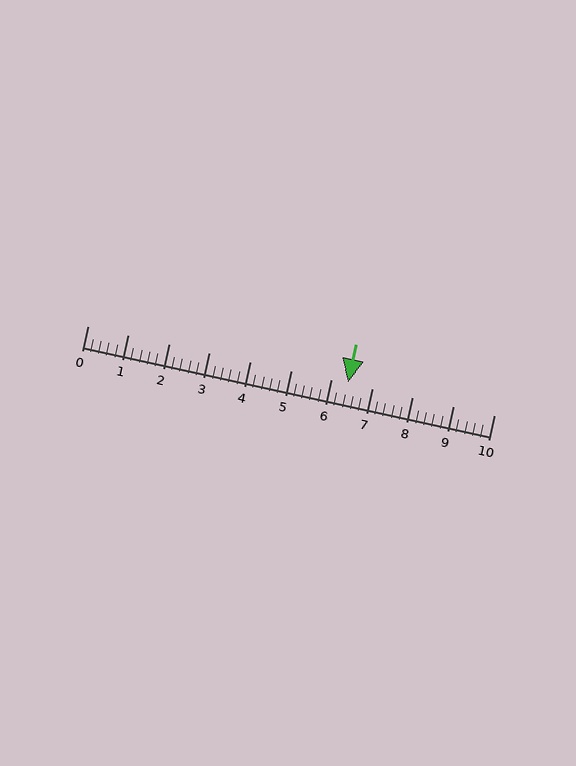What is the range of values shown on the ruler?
The ruler shows values from 0 to 10.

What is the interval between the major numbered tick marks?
The major tick marks are spaced 1 units apart.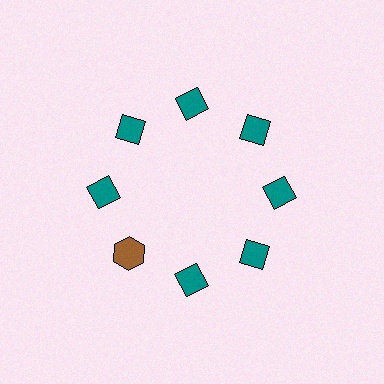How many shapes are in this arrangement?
There are 8 shapes arranged in a ring pattern.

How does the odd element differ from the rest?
It differs in both color (brown instead of teal) and shape (hexagon instead of diamond).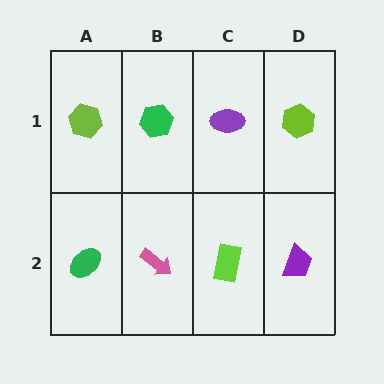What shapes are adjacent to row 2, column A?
A lime hexagon (row 1, column A), a pink arrow (row 2, column B).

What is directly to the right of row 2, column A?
A pink arrow.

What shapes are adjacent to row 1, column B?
A pink arrow (row 2, column B), a lime hexagon (row 1, column A), a purple ellipse (row 1, column C).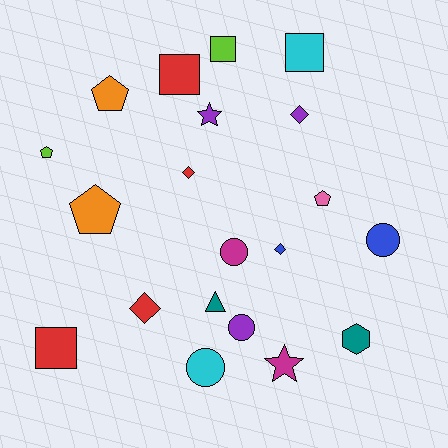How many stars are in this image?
There are 2 stars.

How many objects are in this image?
There are 20 objects.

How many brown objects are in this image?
There are no brown objects.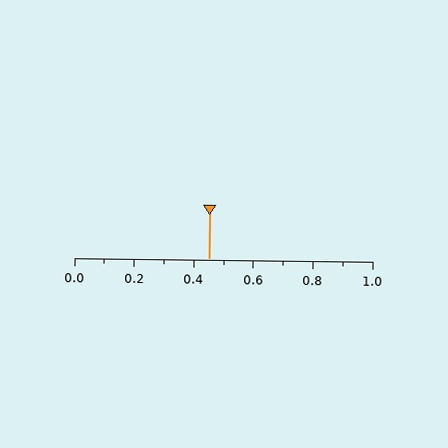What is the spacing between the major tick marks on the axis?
The major ticks are spaced 0.2 apart.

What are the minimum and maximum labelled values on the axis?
The axis runs from 0.0 to 1.0.